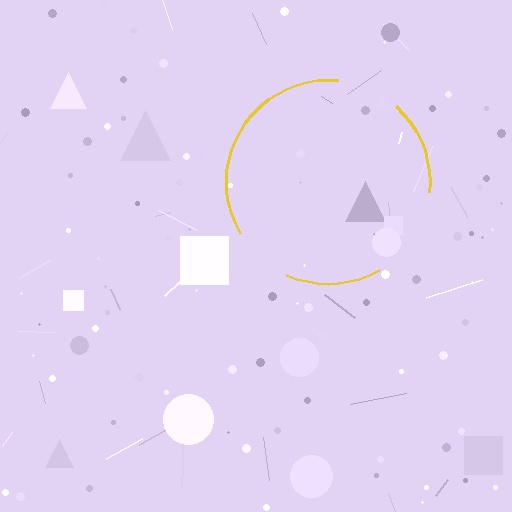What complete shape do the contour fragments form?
The contour fragments form a circle.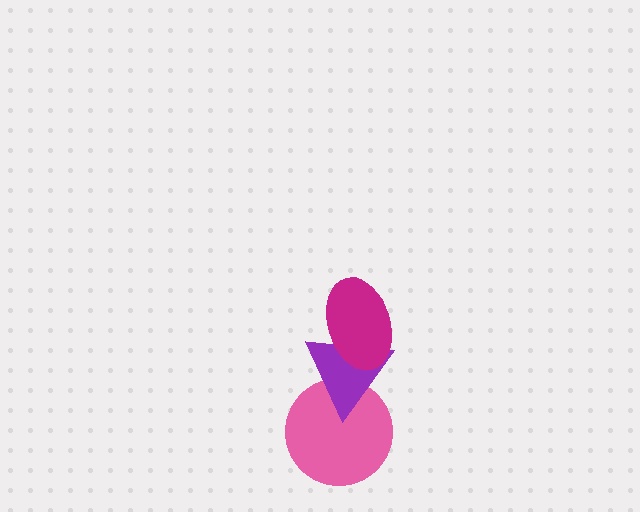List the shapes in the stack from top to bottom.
From top to bottom: the magenta ellipse, the purple triangle, the pink circle.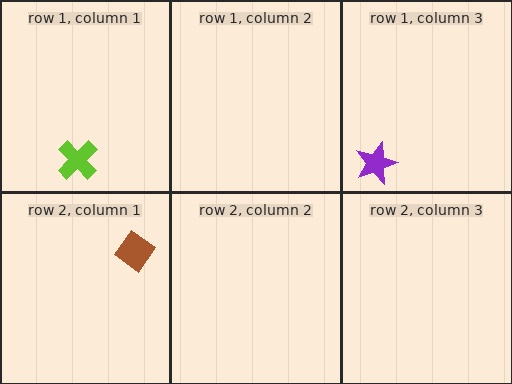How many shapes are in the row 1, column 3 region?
1.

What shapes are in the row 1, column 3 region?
The purple star.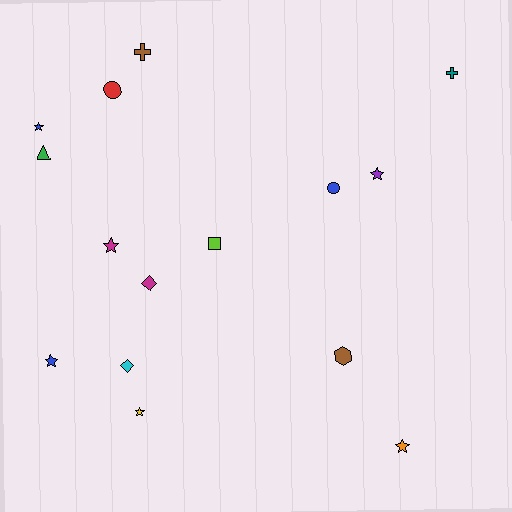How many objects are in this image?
There are 15 objects.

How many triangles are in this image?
There is 1 triangle.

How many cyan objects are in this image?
There is 1 cyan object.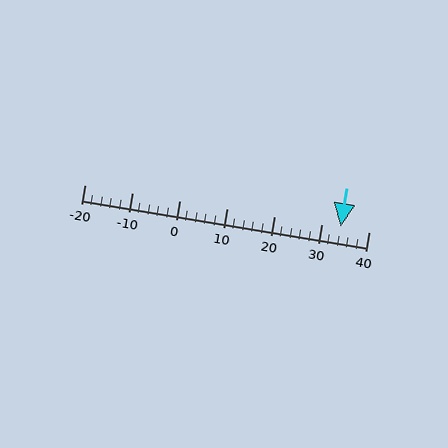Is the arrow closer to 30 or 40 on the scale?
The arrow is closer to 30.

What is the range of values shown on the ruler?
The ruler shows values from -20 to 40.